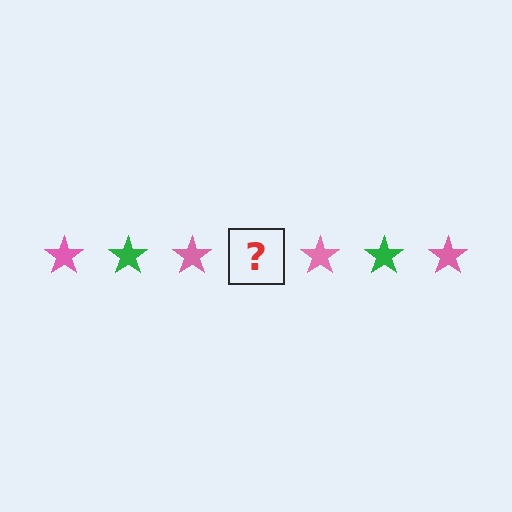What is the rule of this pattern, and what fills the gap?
The rule is that the pattern cycles through pink, green stars. The gap should be filled with a green star.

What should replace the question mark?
The question mark should be replaced with a green star.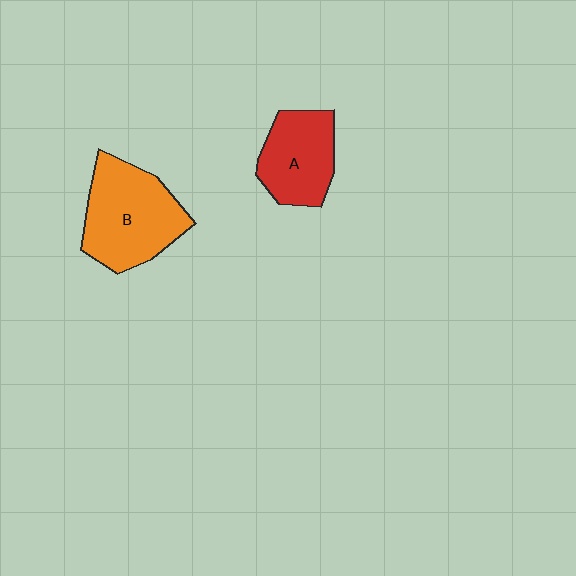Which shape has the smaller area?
Shape A (red).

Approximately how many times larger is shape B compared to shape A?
Approximately 1.4 times.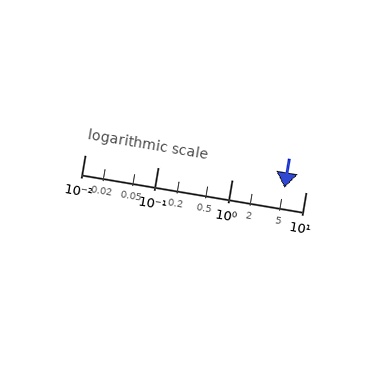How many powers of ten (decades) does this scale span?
The scale spans 3 decades, from 0.01 to 10.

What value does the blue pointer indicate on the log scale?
The pointer indicates approximately 5.2.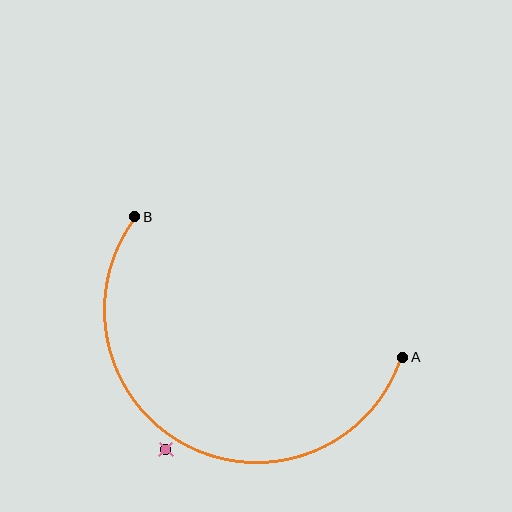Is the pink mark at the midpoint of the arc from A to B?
No — the pink mark does not lie on the arc at all. It sits slightly outside the curve.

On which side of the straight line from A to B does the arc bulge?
The arc bulges below the straight line connecting A and B.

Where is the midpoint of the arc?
The arc midpoint is the point on the curve farthest from the straight line joining A and B. It sits below that line.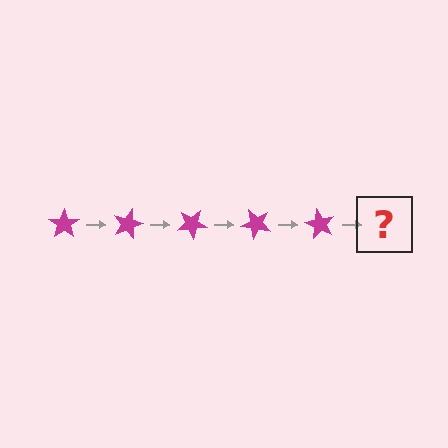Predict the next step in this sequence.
The next step is a magenta star rotated 75 degrees.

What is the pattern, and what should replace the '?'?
The pattern is that the star rotates 15 degrees each step. The '?' should be a magenta star rotated 75 degrees.